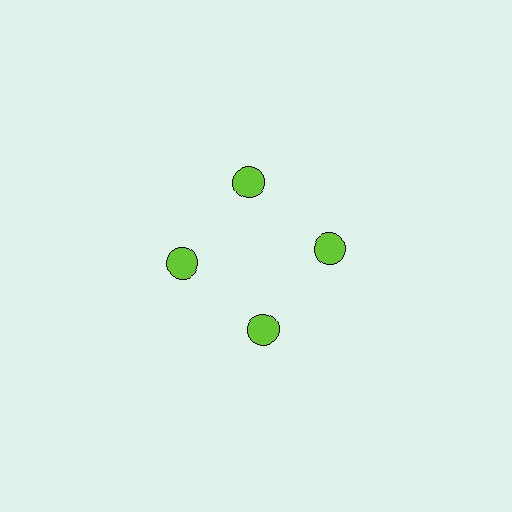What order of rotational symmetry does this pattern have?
This pattern has 4-fold rotational symmetry.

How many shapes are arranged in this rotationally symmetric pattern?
There are 4 shapes, arranged in 4 groups of 1.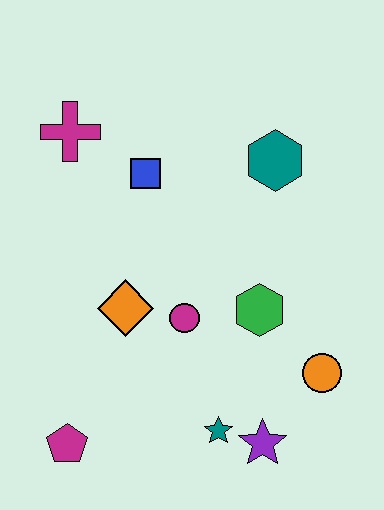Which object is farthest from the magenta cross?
The purple star is farthest from the magenta cross.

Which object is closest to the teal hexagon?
The blue square is closest to the teal hexagon.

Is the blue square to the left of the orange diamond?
No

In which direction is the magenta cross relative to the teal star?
The magenta cross is above the teal star.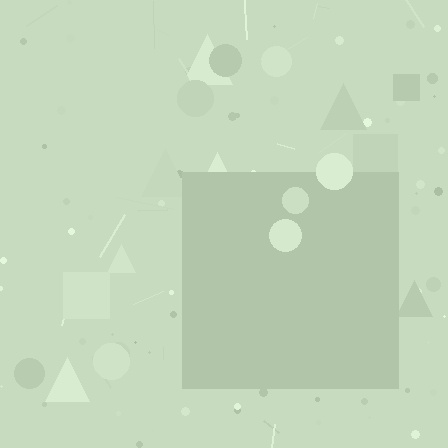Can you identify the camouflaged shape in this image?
The camouflaged shape is a square.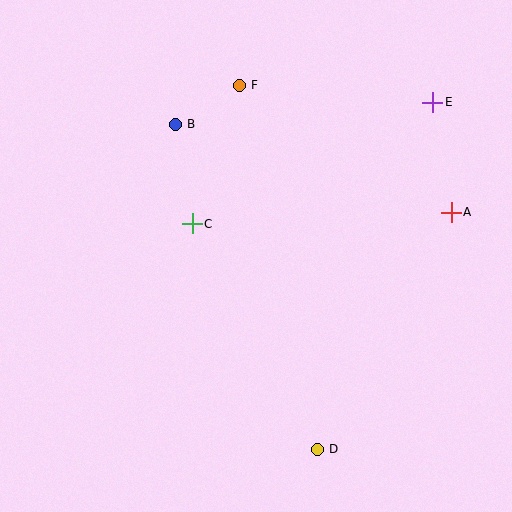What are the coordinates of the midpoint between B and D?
The midpoint between B and D is at (246, 287).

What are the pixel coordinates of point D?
Point D is at (317, 449).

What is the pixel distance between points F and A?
The distance between F and A is 247 pixels.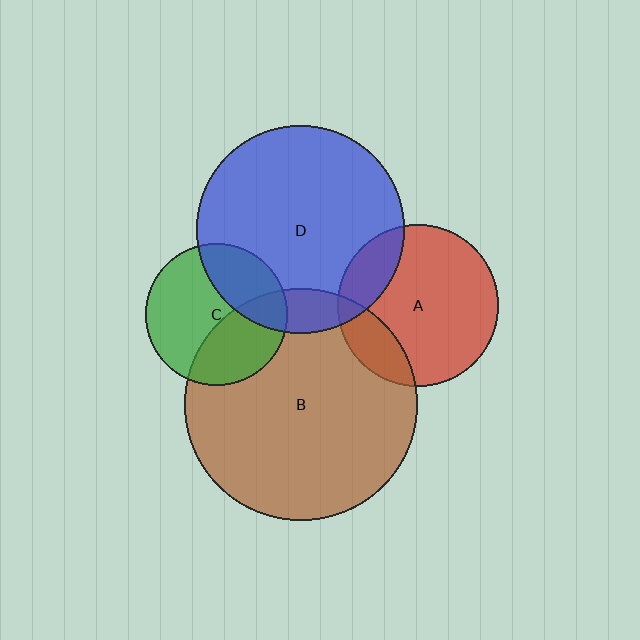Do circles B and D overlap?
Yes.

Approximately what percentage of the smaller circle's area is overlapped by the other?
Approximately 10%.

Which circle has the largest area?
Circle B (brown).